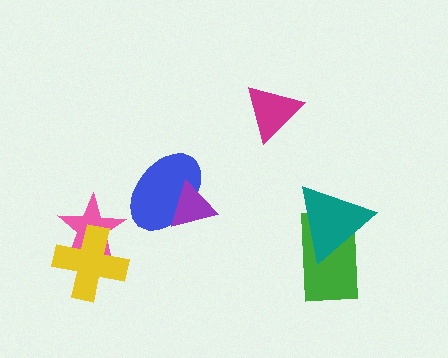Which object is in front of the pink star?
The yellow cross is in front of the pink star.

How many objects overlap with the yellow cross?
1 object overlaps with the yellow cross.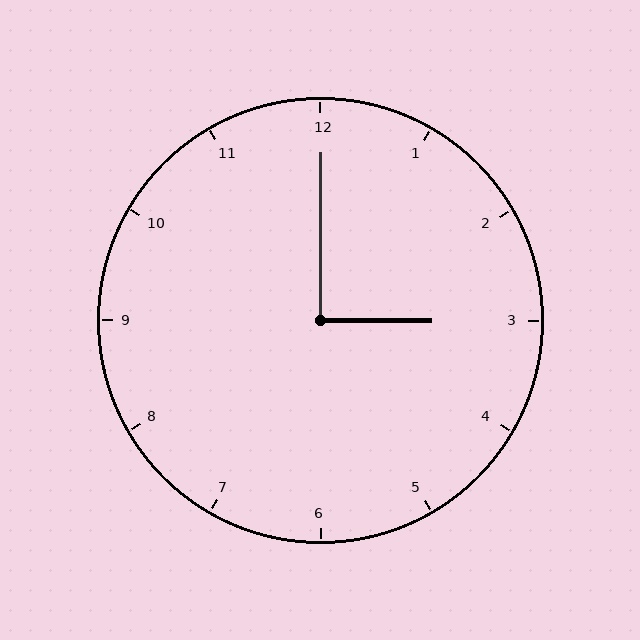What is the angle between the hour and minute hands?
Approximately 90 degrees.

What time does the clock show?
3:00.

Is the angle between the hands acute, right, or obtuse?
It is right.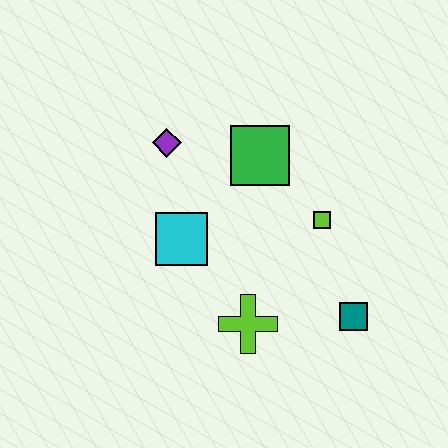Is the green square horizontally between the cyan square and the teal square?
Yes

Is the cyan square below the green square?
Yes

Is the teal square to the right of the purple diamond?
Yes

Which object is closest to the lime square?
The green square is closest to the lime square.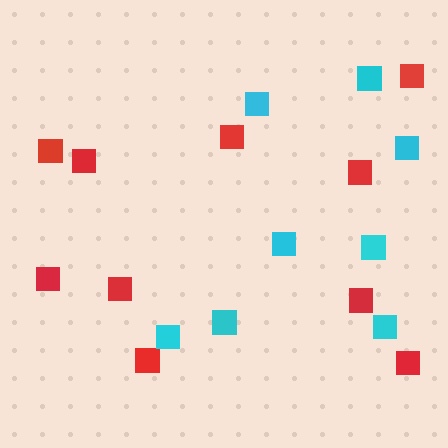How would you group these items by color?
There are 2 groups: one group of red squares (10) and one group of cyan squares (8).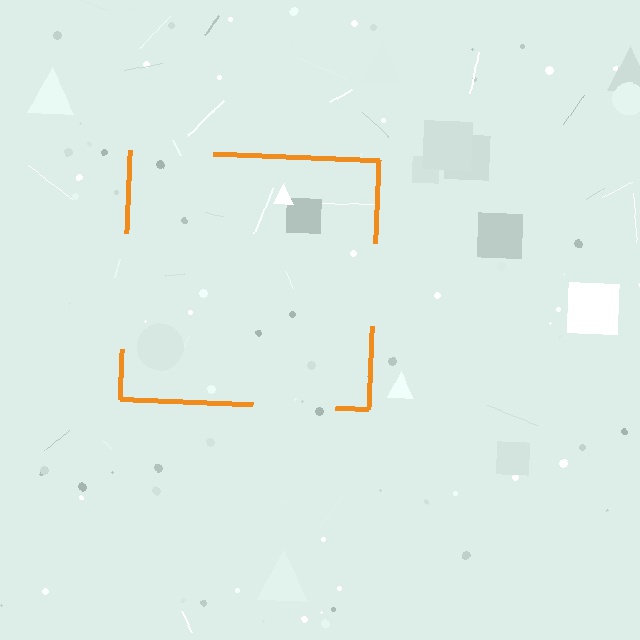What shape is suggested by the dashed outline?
The dashed outline suggests a square.